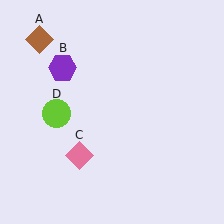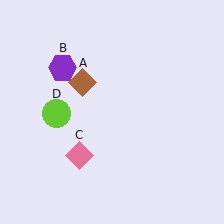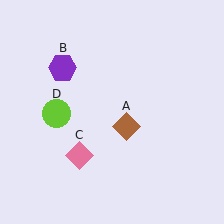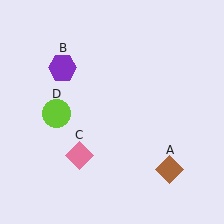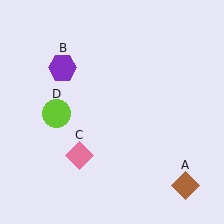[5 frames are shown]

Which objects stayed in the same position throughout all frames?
Purple hexagon (object B) and pink diamond (object C) and lime circle (object D) remained stationary.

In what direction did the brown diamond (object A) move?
The brown diamond (object A) moved down and to the right.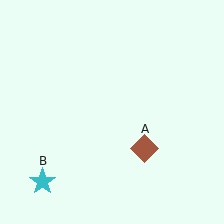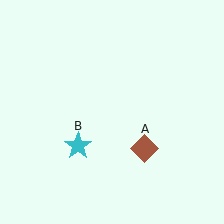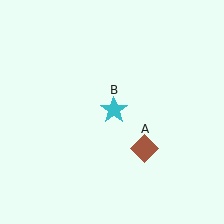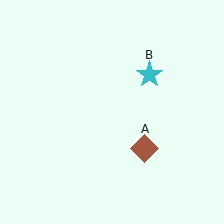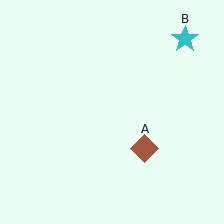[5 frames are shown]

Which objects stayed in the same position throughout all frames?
Brown diamond (object A) remained stationary.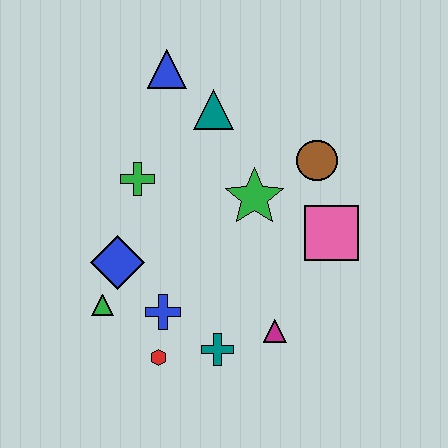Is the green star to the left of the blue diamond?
No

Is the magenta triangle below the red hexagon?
No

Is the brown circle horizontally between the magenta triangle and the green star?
No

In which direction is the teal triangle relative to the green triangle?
The teal triangle is above the green triangle.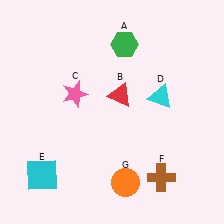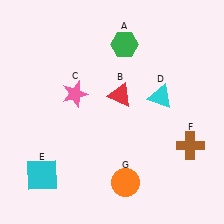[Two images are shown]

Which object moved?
The brown cross (F) moved up.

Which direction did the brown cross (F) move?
The brown cross (F) moved up.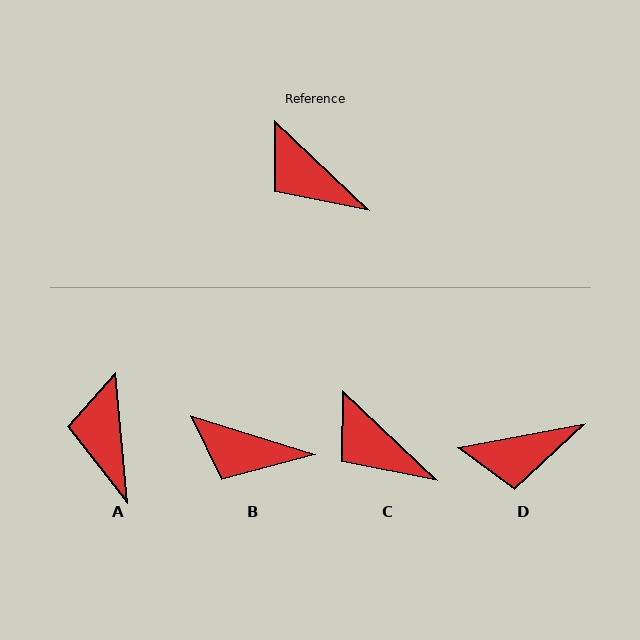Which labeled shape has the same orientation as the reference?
C.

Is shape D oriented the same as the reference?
No, it is off by about 54 degrees.